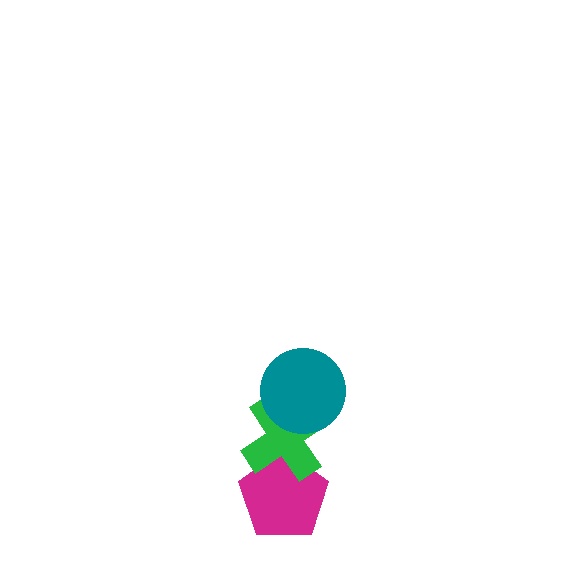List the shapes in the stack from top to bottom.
From top to bottom: the teal circle, the green cross, the magenta pentagon.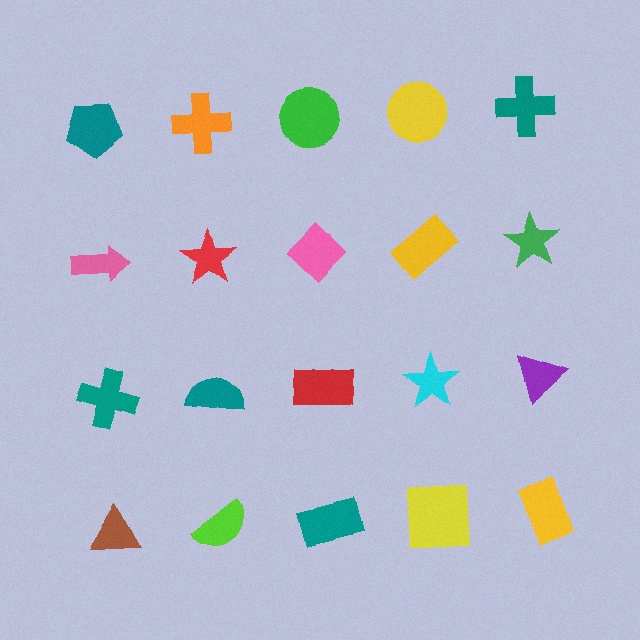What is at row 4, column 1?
A brown triangle.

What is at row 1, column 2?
An orange cross.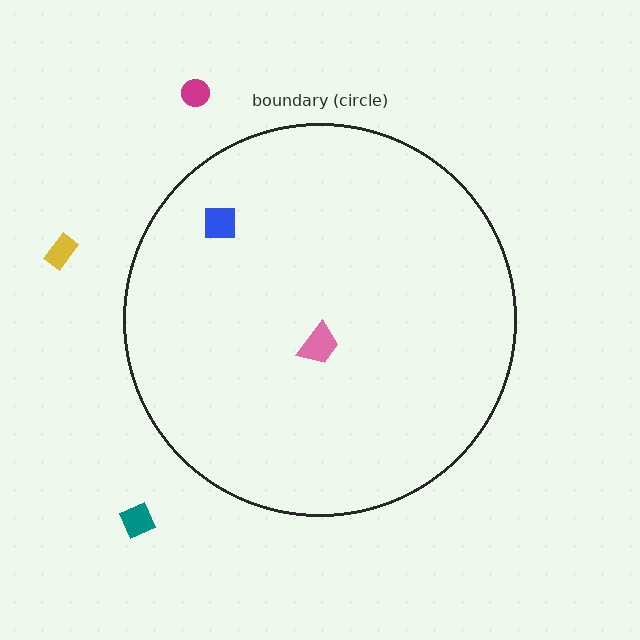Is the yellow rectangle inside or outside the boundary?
Outside.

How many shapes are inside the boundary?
2 inside, 3 outside.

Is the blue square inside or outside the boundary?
Inside.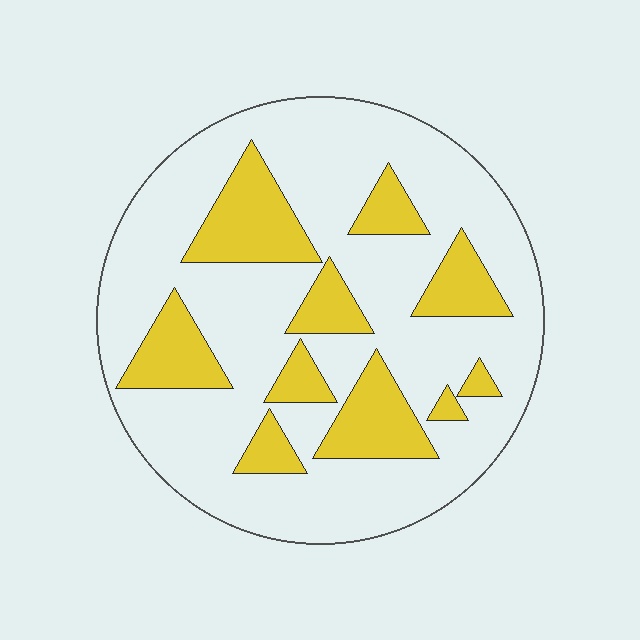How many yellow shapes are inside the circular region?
10.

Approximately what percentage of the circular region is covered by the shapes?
Approximately 25%.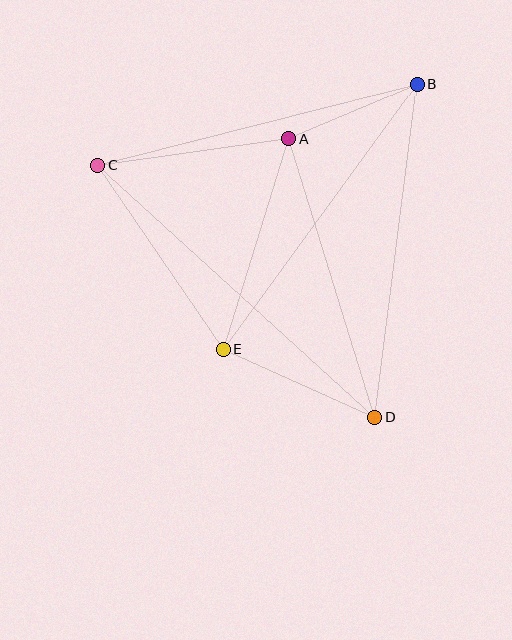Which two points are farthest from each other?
Points C and D are farthest from each other.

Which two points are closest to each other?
Points A and B are closest to each other.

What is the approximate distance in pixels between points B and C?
The distance between B and C is approximately 329 pixels.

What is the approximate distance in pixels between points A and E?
The distance between A and E is approximately 221 pixels.